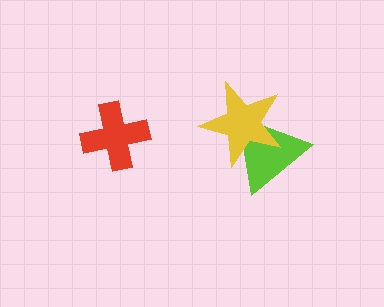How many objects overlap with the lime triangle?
1 object overlaps with the lime triangle.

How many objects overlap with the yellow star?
1 object overlaps with the yellow star.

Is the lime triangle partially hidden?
Yes, it is partially covered by another shape.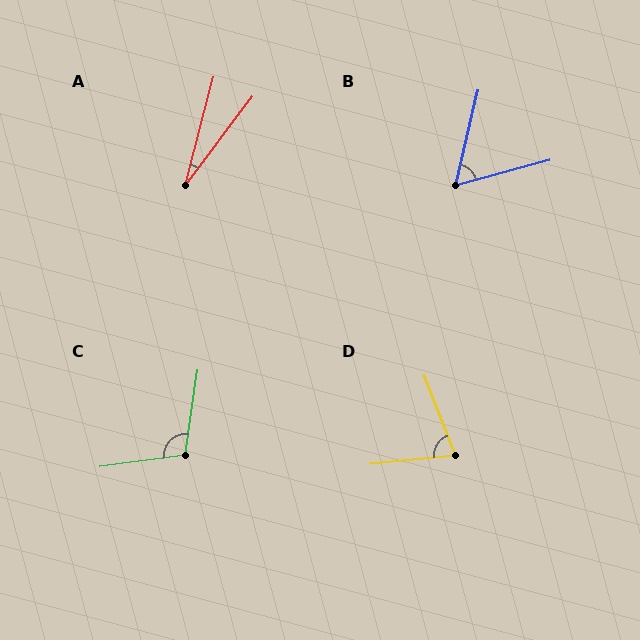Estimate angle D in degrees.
Approximately 74 degrees.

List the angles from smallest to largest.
A (22°), B (62°), D (74°), C (106°).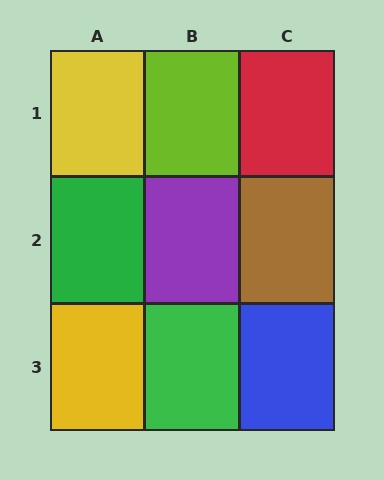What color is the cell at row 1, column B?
Lime.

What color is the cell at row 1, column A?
Yellow.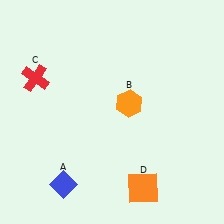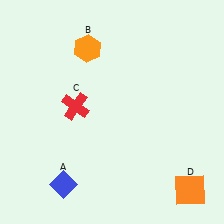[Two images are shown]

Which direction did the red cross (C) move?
The red cross (C) moved right.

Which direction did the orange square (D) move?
The orange square (D) moved right.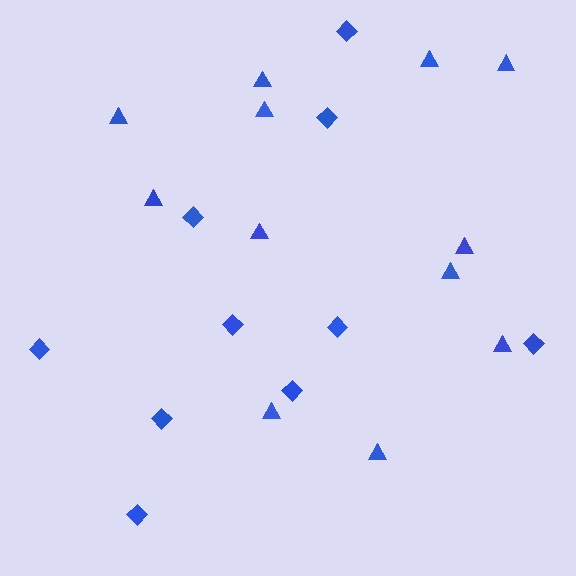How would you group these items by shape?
There are 2 groups: one group of diamonds (10) and one group of triangles (12).